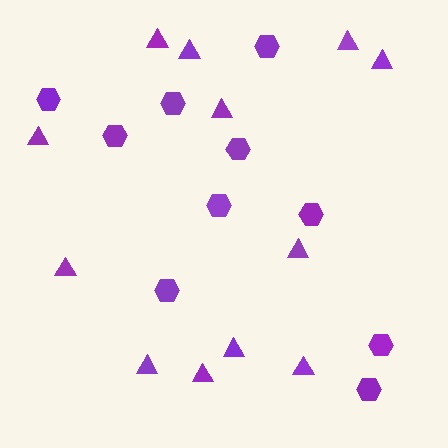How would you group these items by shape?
There are 2 groups: one group of hexagons (10) and one group of triangles (12).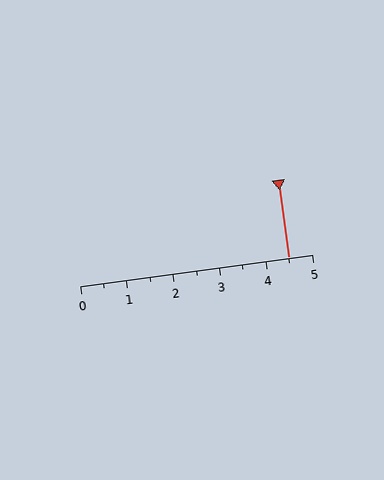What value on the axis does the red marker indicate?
The marker indicates approximately 4.5.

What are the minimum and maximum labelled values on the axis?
The axis runs from 0 to 5.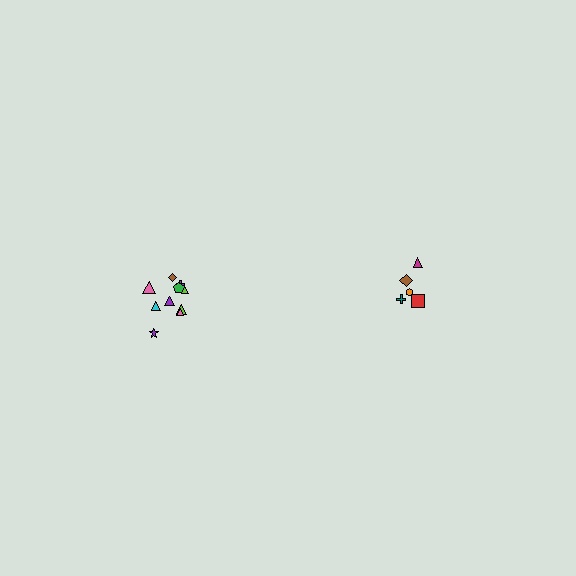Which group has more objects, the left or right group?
The left group.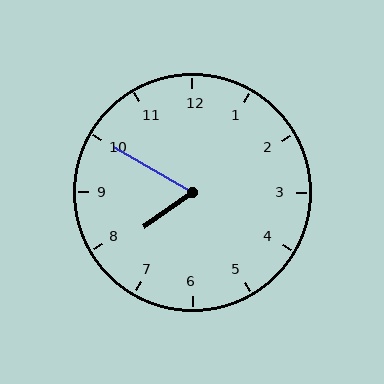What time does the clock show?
7:50.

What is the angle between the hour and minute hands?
Approximately 65 degrees.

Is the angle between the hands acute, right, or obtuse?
It is acute.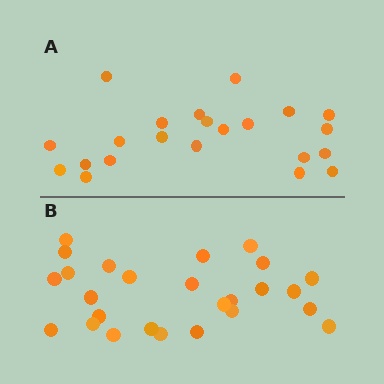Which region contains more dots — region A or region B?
Region B (the bottom region) has more dots.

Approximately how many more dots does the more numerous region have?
Region B has about 4 more dots than region A.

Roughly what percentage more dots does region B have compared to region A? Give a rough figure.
About 20% more.